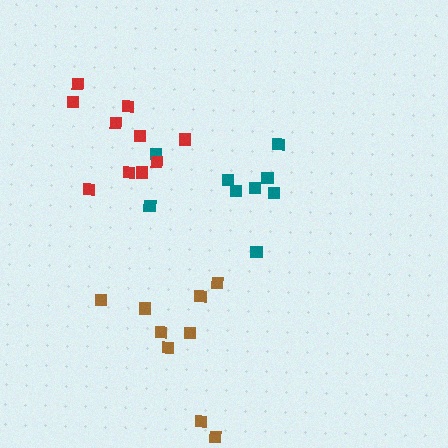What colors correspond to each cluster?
The clusters are colored: teal, brown, red.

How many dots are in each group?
Group 1: 9 dots, Group 2: 9 dots, Group 3: 10 dots (28 total).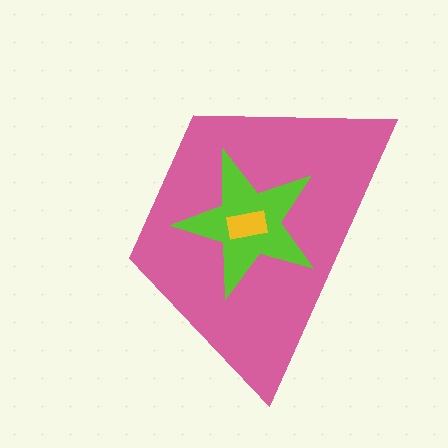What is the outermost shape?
The pink trapezoid.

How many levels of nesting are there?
3.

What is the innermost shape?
The yellow rectangle.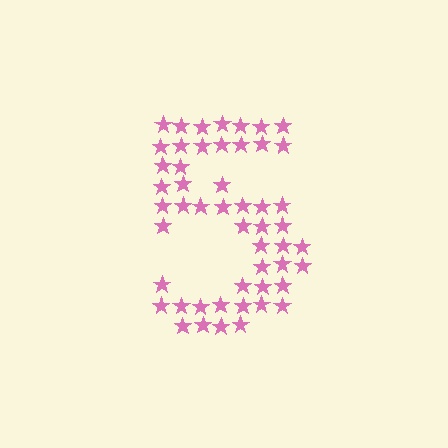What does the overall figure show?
The overall figure shows the digit 5.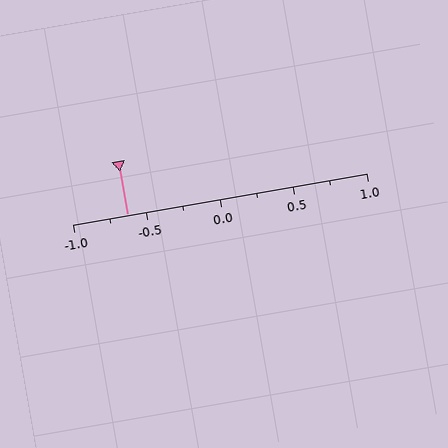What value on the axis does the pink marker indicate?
The marker indicates approximately -0.62.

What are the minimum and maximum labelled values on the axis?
The axis runs from -1.0 to 1.0.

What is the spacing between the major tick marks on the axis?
The major ticks are spaced 0.5 apart.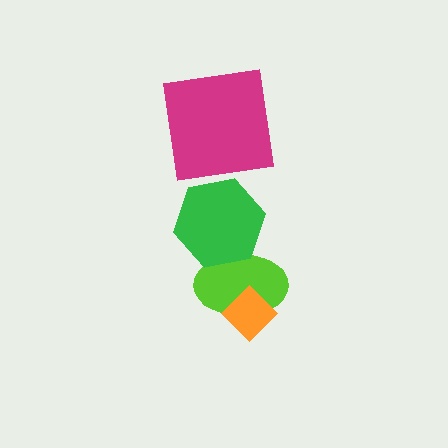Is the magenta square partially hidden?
No, no other shape covers it.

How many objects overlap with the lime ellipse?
2 objects overlap with the lime ellipse.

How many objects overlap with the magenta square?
0 objects overlap with the magenta square.